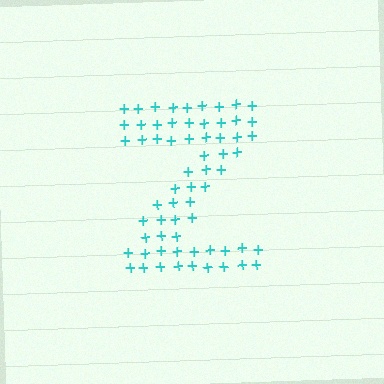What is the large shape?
The large shape is the letter Z.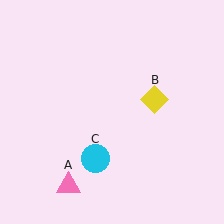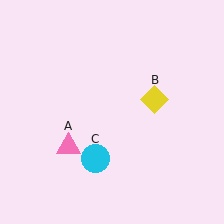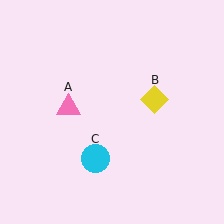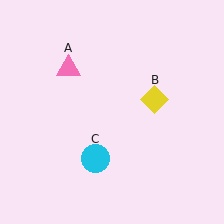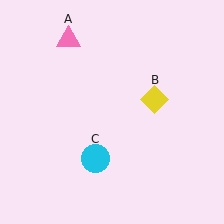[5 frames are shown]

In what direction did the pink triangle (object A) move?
The pink triangle (object A) moved up.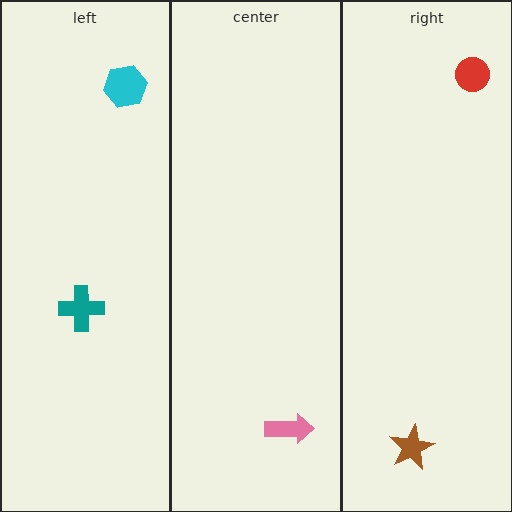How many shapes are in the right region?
2.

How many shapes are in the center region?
1.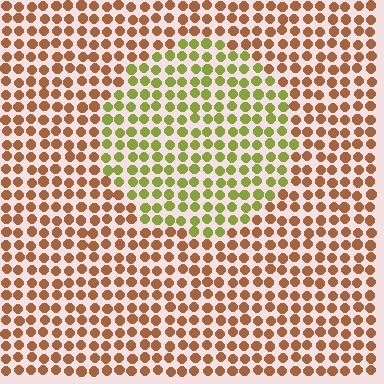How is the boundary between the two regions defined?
The boundary is defined purely by a slight shift in hue (about 55 degrees). Spacing, size, and orientation are identical on both sides.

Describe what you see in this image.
The image is filled with small brown elements in a uniform arrangement. A circle-shaped region is visible where the elements are tinted to a slightly different hue, forming a subtle color boundary.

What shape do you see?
I see a circle.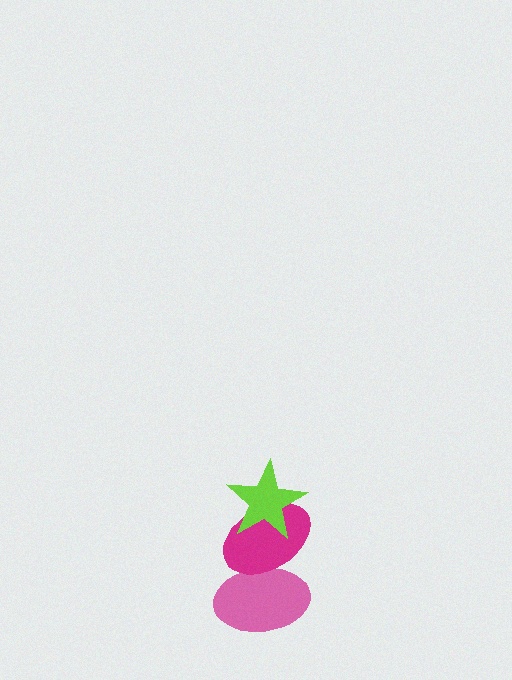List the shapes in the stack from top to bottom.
From top to bottom: the lime star, the magenta ellipse, the pink ellipse.